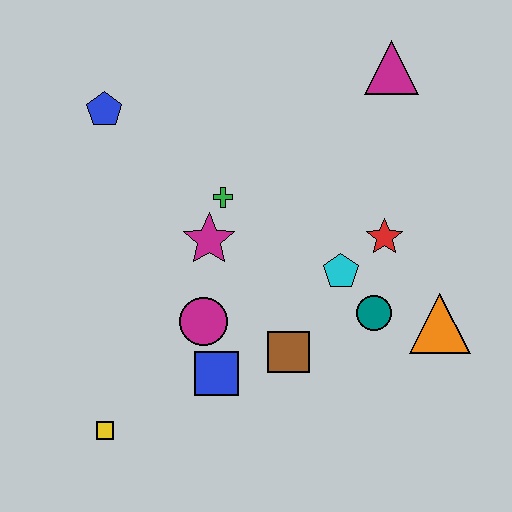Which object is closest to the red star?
The cyan pentagon is closest to the red star.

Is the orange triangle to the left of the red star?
No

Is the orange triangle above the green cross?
No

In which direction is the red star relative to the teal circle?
The red star is above the teal circle.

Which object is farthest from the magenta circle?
The magenta triangle is farthest from the magenta circle.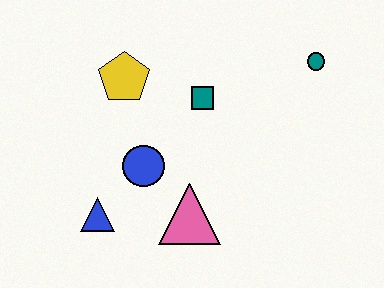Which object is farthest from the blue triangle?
The teal circle is farthest from the blue triangle.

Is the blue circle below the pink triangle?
No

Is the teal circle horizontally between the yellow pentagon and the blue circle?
No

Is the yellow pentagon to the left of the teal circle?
Yes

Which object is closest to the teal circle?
The teal square is closest to the teal circle.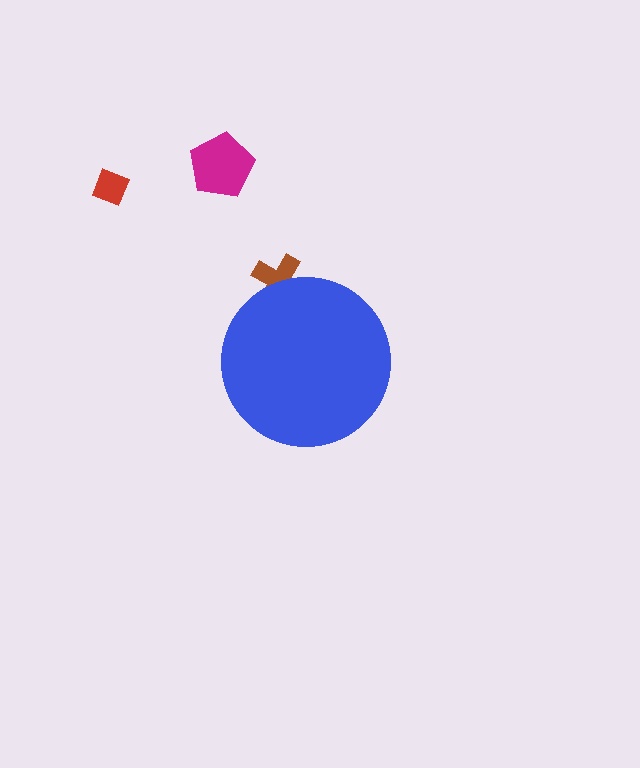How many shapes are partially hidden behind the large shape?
1 shape is partially hidden.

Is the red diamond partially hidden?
No, the red diamond is fully visible.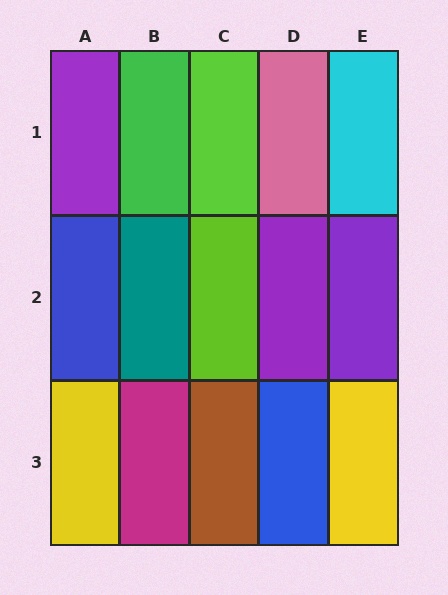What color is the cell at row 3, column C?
Brown.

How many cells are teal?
1 cell is teal.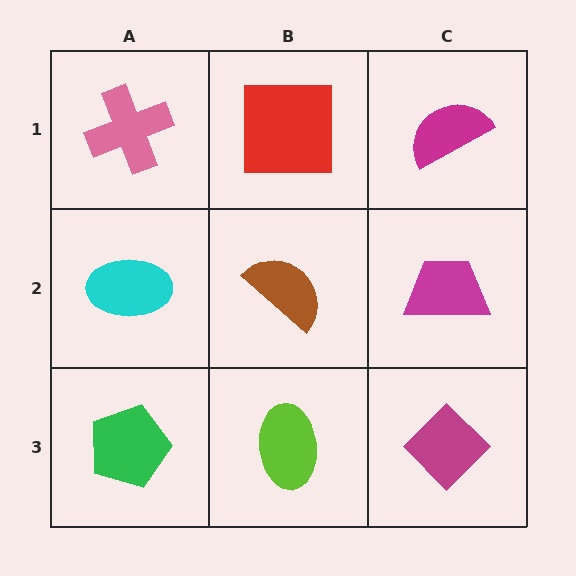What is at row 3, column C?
A magenta diamond.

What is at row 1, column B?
A red square.